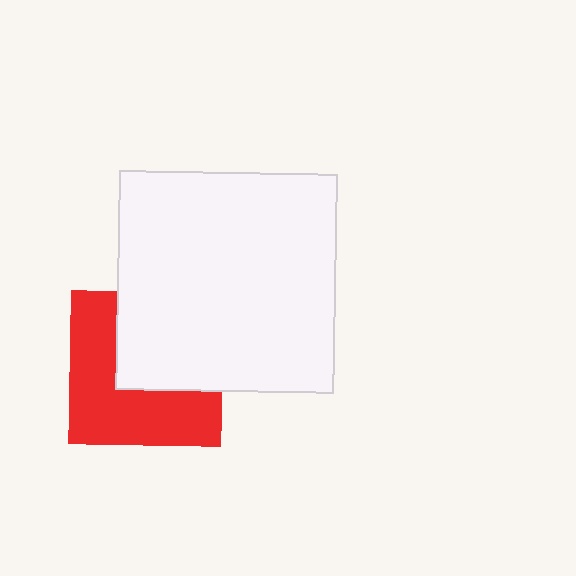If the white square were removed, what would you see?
You would see the complete red square.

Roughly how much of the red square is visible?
About half of it is visible (roughly 55%).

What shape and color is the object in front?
The object in front is a white square.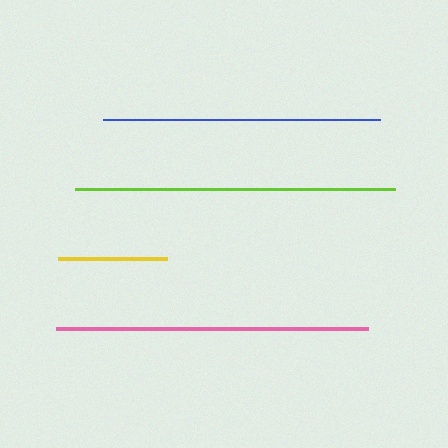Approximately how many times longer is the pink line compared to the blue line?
The pink line is approximately 1.1 times the length of the blue line.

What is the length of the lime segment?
The lime segment is approximately 320 pixels long.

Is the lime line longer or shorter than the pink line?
The lime line is longer than the pink line.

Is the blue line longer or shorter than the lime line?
The lime line is longer than the blue line.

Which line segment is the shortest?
The yellow line is the shortest at approximately 109 pixels.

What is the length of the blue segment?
The blue segment is approximately 277 pixels long.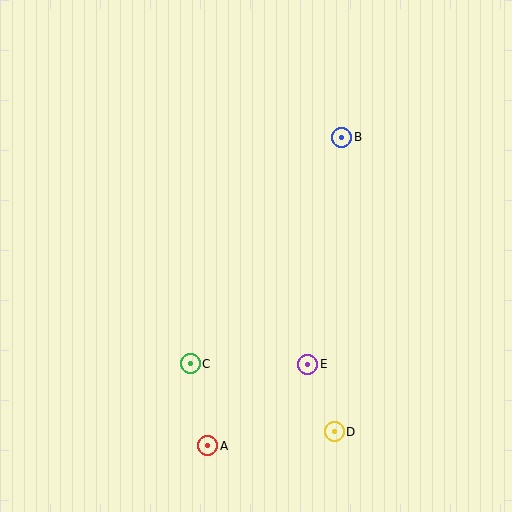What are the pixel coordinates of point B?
Point B is at (342, 137).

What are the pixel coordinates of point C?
Point C is at (190, 364).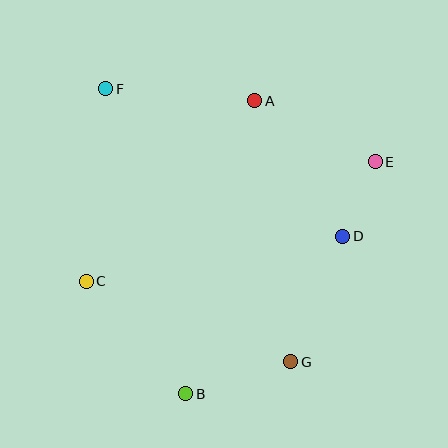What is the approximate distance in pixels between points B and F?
The distance between B and F is approximately 315 pixels.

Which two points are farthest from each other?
Points F and G are farthest from each other.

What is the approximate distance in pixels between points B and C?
The distance between B and C is approximately 150 pixels.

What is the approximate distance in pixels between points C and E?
The distance between C and E is approximately 313 pixels.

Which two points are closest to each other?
Points D and E are closest to each other.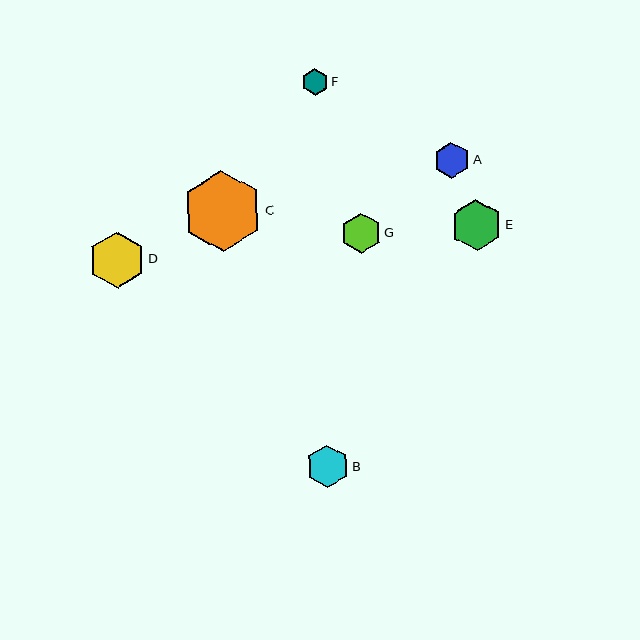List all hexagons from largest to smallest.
From largest to smallest: C, D, E, B, G, A, F.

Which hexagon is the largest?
Hexagon C is the largest with a size of approximately 80 pixels.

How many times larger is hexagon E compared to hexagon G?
Hexagon E is approximately 1.3 times the size of hexagon G.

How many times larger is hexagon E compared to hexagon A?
Hexagon E is approximately 1.4 times the size of hexagon A.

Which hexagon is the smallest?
Hexagon F is the smallest with a size of approximately 27 pixels.